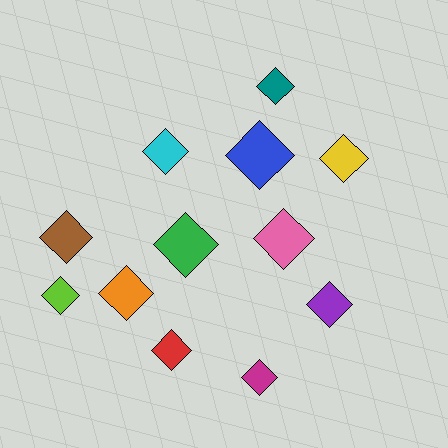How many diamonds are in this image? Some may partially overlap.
There are 12 diamonds.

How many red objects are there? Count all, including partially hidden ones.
There is 1 red object.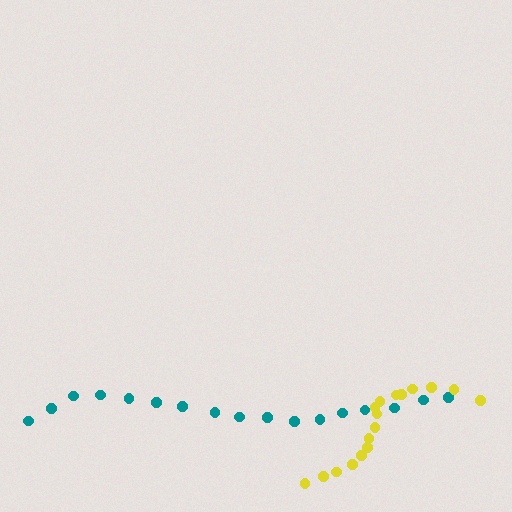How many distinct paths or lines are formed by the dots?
There are 2 distinct paths.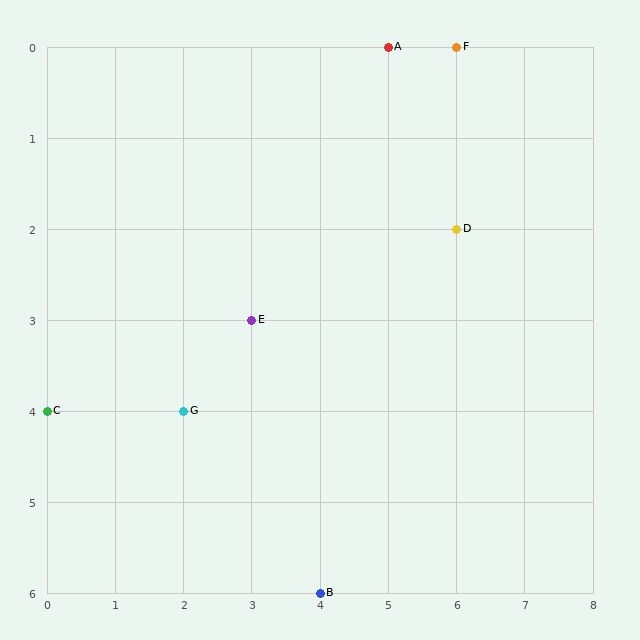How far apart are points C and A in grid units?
Points C and A are 5 columns and 4 rows apart (about 6.4 grid units diagonally).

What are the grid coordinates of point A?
Point A is at grid coordinates (5, 0).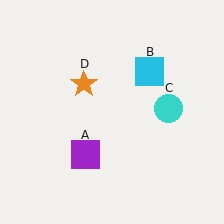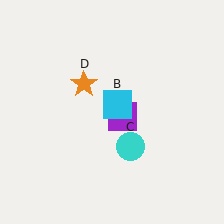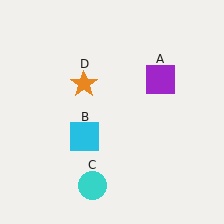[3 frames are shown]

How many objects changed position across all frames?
3 objects changed position: purple square (object A), cyan square (object B), cyan circle (object C).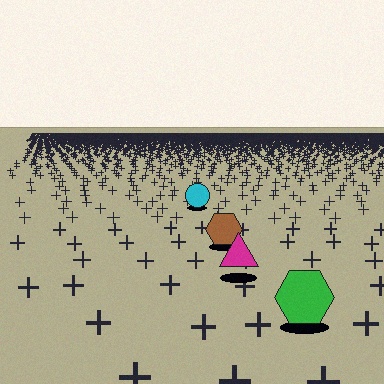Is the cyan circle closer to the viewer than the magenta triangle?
No. The magenta triangle is closer — you can tell from the texture gradient: the ground texture is coarser near it.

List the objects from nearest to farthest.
From nearest to farthest: the green hexagon, the magenta triangle, the brown hexagon, the cyan circle.